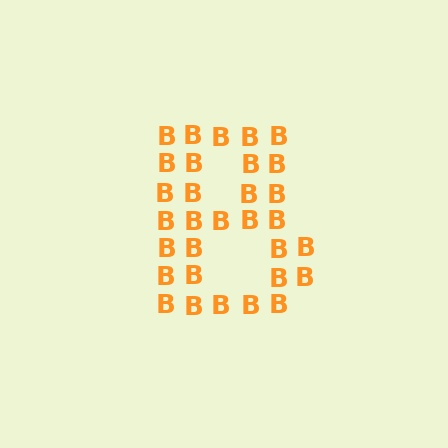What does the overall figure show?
The overall figure shows the letter B.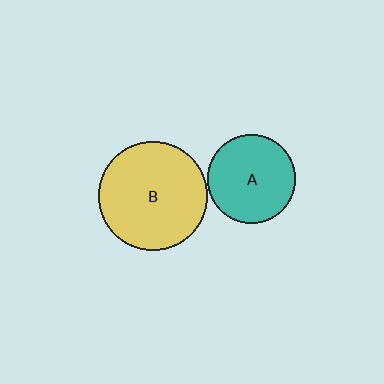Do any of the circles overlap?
No, none of the circles overlap.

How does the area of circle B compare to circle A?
Approximately 1.5 times.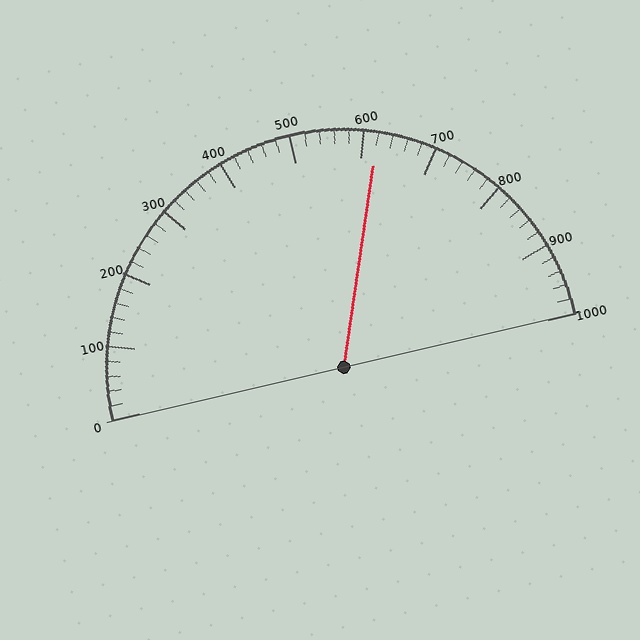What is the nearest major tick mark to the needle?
The nearest major tick mark is 600.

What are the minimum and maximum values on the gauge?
The gauge ranges from 0 to 1000.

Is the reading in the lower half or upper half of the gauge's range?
The reading is in the upper half of the range (0 to 1000).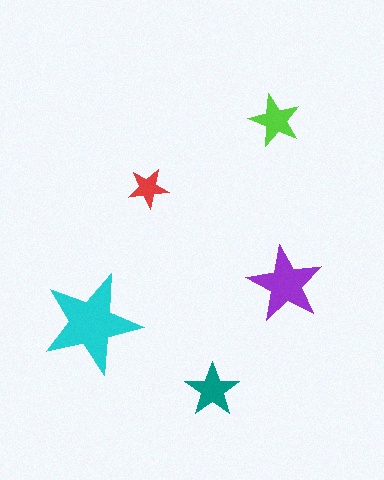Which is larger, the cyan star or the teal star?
The cyan one.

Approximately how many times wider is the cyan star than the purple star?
About 1.5 times wider.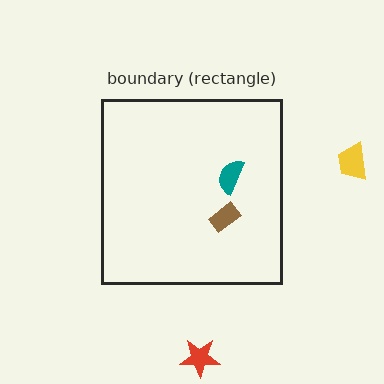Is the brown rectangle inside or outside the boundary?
Inside.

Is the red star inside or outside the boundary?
Outside.